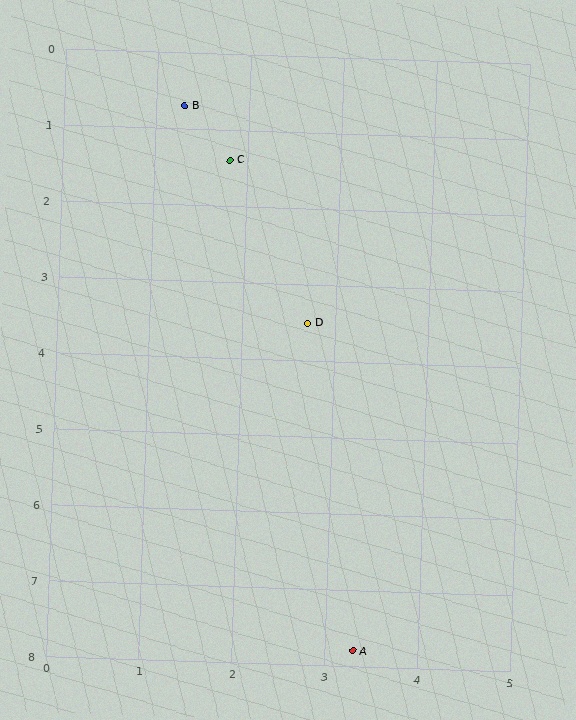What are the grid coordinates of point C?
Point C is at approximately (1.8, 1.4).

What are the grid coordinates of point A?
Point A is at approximately (3.3, 7.8).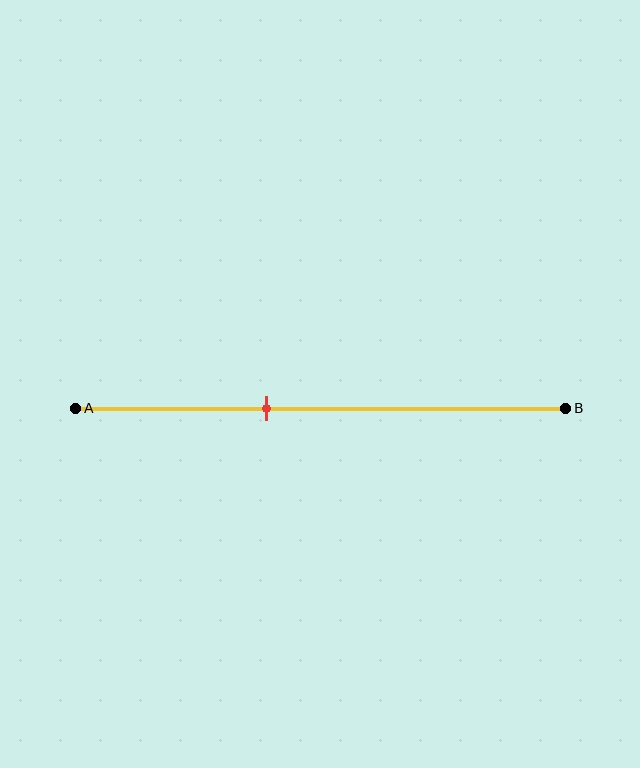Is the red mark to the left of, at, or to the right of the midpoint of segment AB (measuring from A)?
The red mark is to the left of the midpoint of segment AB.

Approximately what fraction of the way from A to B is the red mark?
The red mark is approximately 40% of the way from A to B.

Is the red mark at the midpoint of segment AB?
No, the mark is at about 40% from A, not at the 50% midpoint.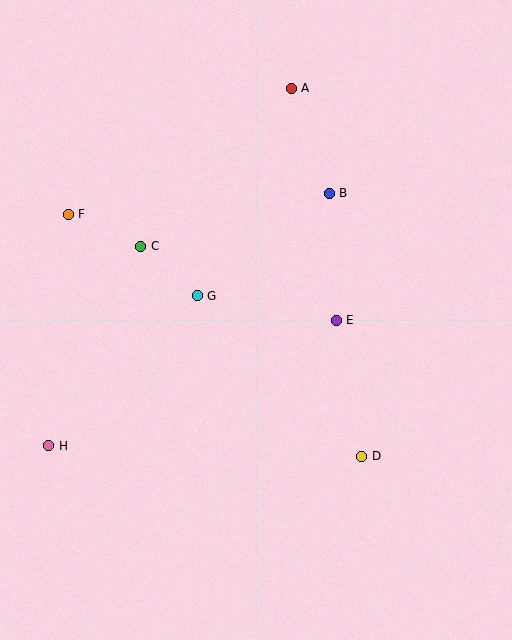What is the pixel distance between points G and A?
The distance between G and A is 228 pixels.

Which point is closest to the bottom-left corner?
Point H is closest to the bottom-left corner.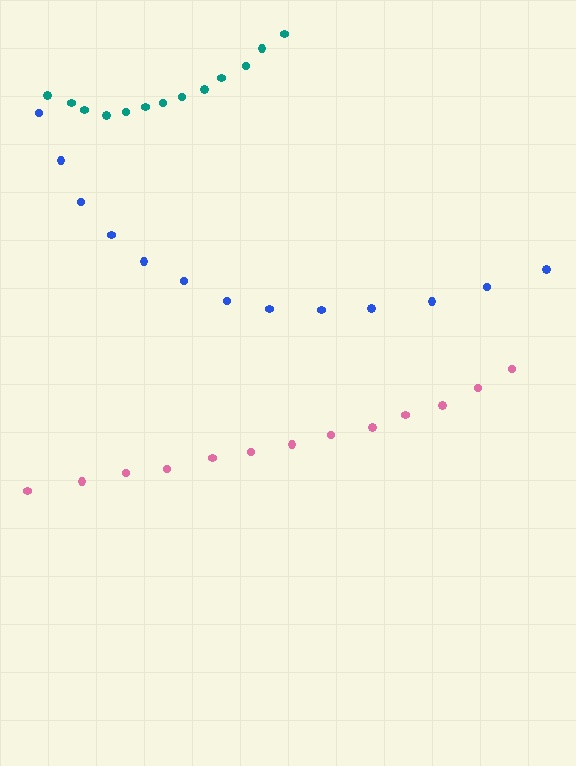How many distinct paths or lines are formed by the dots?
There are 3 distinct paths.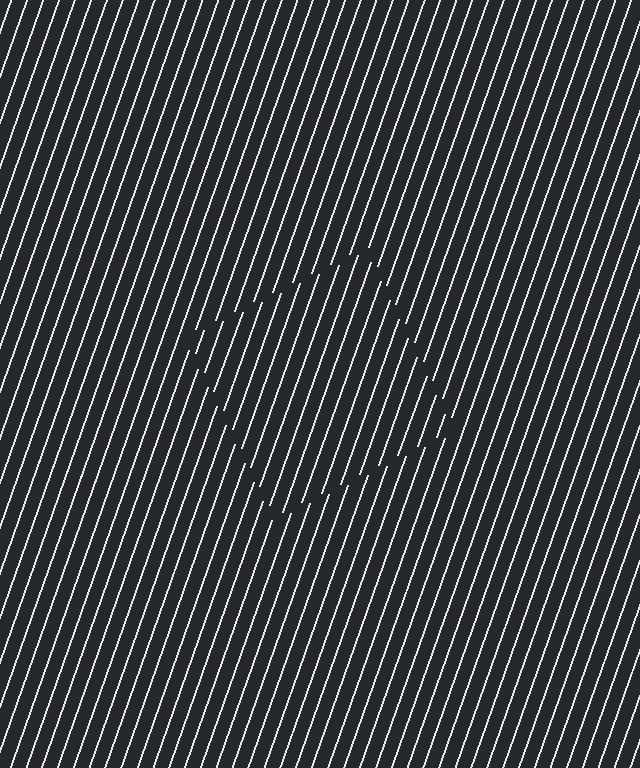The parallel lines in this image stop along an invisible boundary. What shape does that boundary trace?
An illusory square. The interior of the shape contains the same grating, shifted by half a period — the contour is defined by the phase discontinuity where line-ends from the inner and outer gratings abut.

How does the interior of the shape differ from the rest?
The interior of the shape contains the same grating, shifted by half a period — the contour is defined by the phase discontinuity where line-ends from the inner and outer gratings abut.